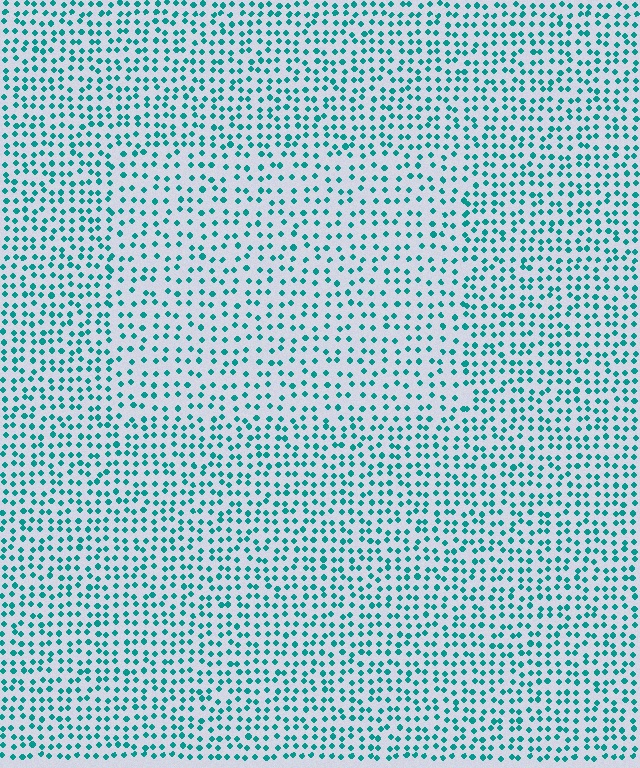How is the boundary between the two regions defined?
The boundary is defined by a change in element density (approximately 1.5x ratio). All elements are the same color, size, and shape.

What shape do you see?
I see a rectangle.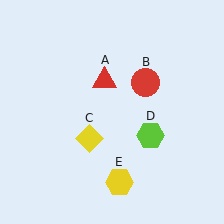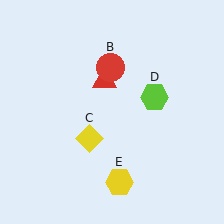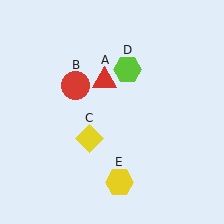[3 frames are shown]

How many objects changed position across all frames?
2 objects changed position: red circle (object B), lime hexagon (object D).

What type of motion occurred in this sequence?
The red circle (object B), lime hexagon (object D) rotated counterclockwise around the center of the scene.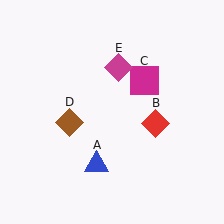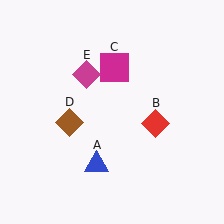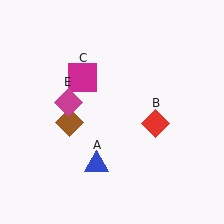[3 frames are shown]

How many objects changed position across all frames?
2 objects changed position: magenta square (object C), magenta diamond (object E).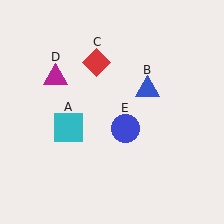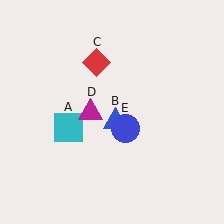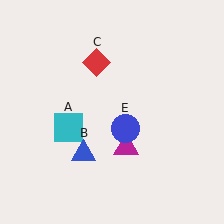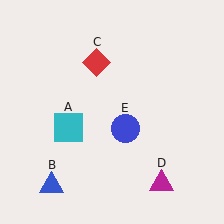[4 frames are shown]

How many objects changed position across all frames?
2 objects changed position: blue triangle (object B), magenta triangle (object D).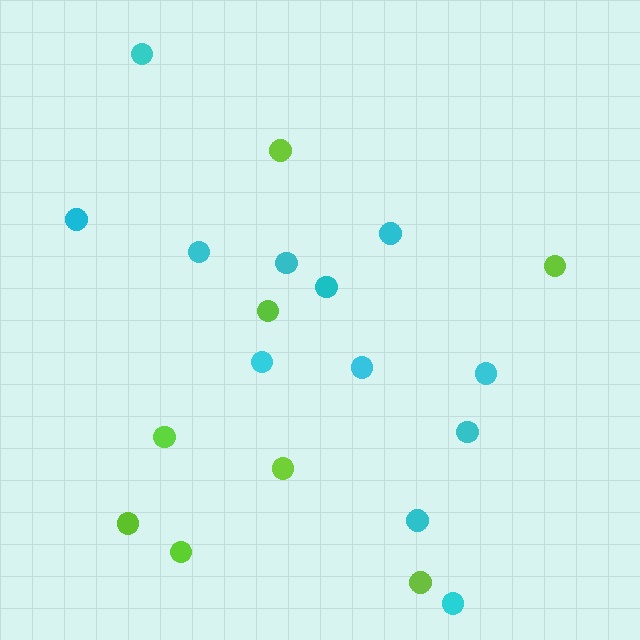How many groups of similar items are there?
There are 2 groups: one group of lime circles (8) and one group of cyan circles (12).